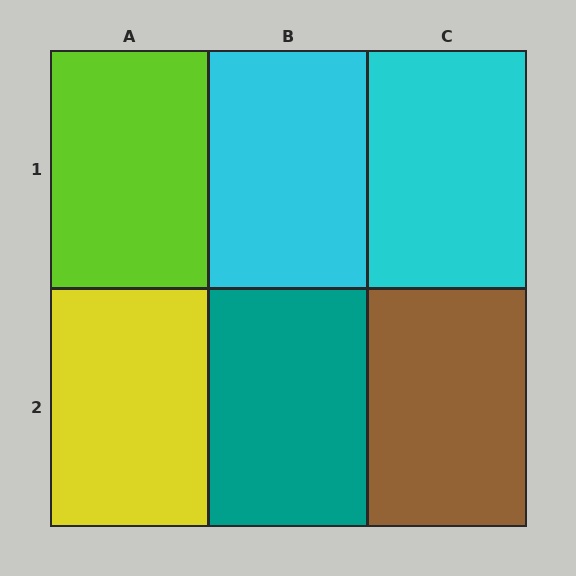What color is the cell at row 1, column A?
Lime.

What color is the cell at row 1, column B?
Cyan.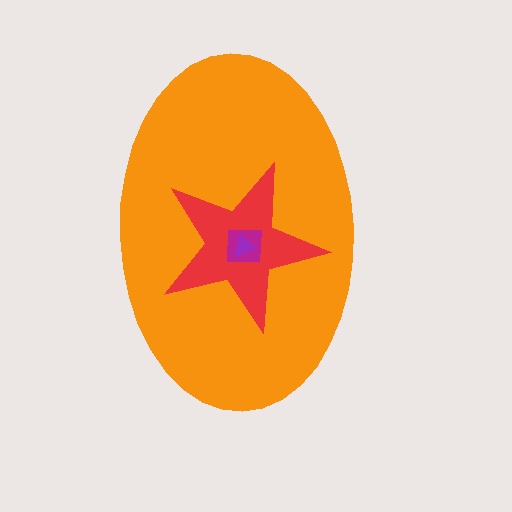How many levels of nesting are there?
4.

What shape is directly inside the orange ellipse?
The red star.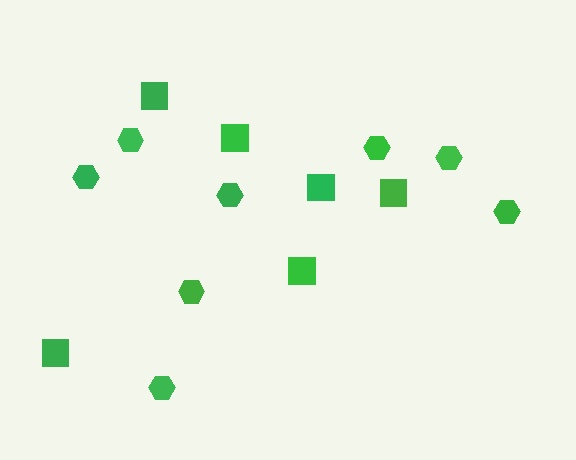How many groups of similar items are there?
There are 2 groups: one group of hexagons (8) and one group of squares (6).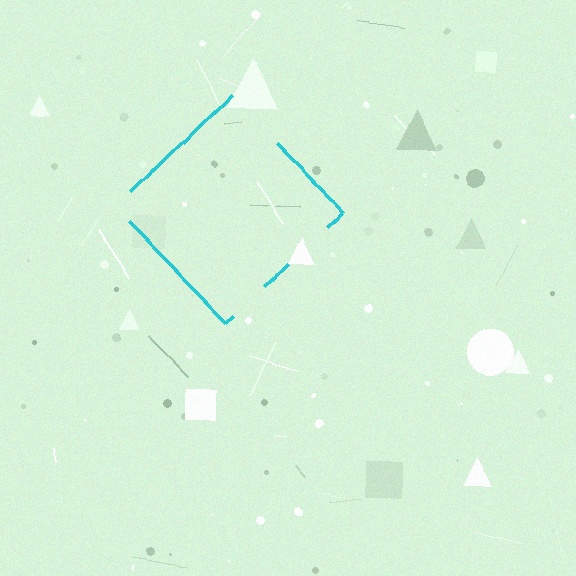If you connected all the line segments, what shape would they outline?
They would outline a diamond.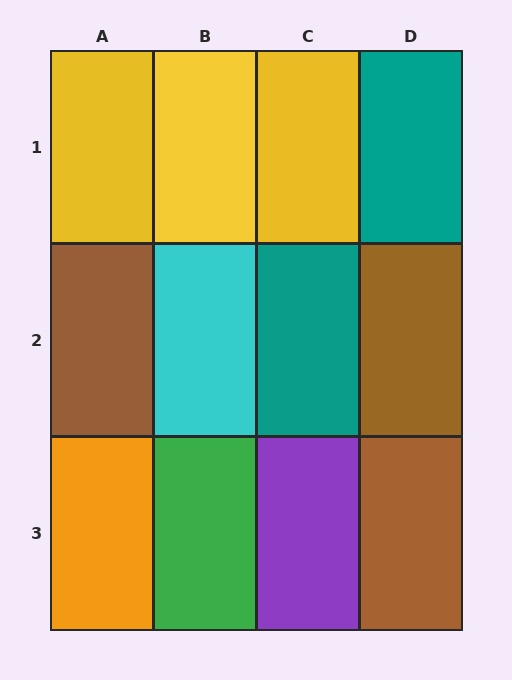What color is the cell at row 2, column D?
Brown.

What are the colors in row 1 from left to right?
Yellow, yellow, yellow, teal.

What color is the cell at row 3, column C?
Purple.